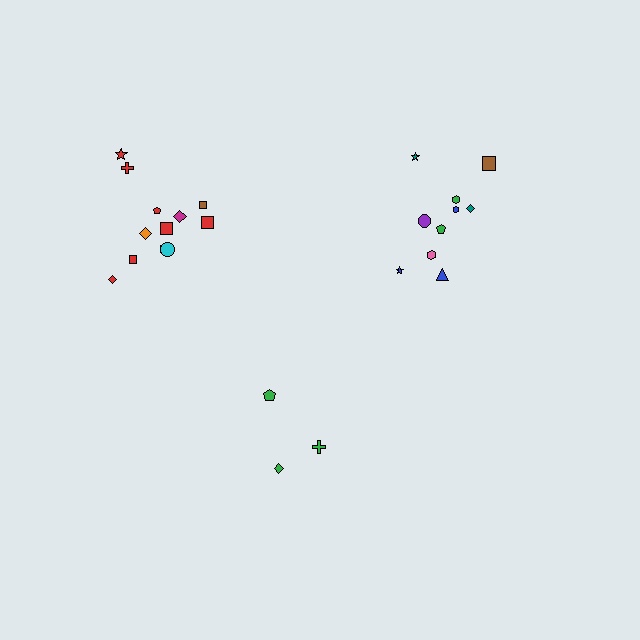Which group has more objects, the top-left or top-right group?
The top-left group.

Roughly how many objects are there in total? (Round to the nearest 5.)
Roughly 25 objects in total.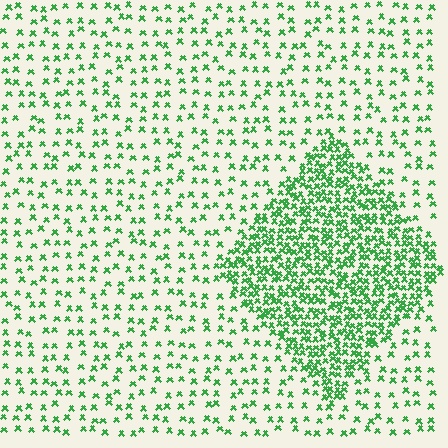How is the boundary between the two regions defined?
The boundary is defined by a change in element density (approximately 2.9x ratio). All elements are the same color, size, and shape.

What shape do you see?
I see a diamond.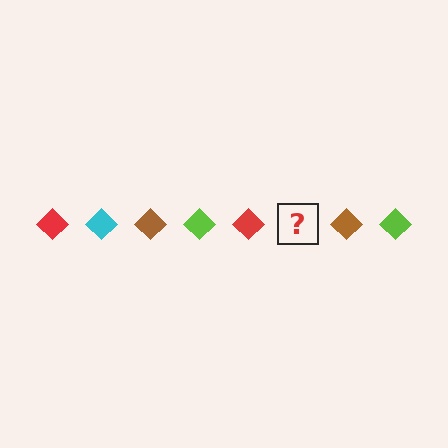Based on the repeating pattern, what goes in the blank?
The blank should be a cyan diamond.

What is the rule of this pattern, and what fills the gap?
The rule is that the pattern cycles through red, cyan, brown, lime diamonds. The gap should be filled with a cyan diamond.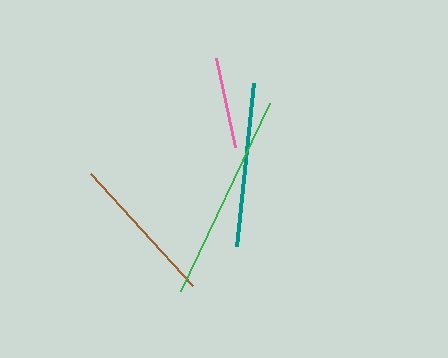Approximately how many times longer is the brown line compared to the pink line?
The brown line is approximately 1.7 times the length of the pink line.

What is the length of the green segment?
The green segment is approximately 208 pixels long.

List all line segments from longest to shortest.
From longest to shortest: green, teal, brown, pink.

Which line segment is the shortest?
The pink line is the shortest at approximately 91 pixels.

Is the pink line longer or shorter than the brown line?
The brown line is longer than the pink line.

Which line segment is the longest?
The green line is the longest at approximately 208 pixels.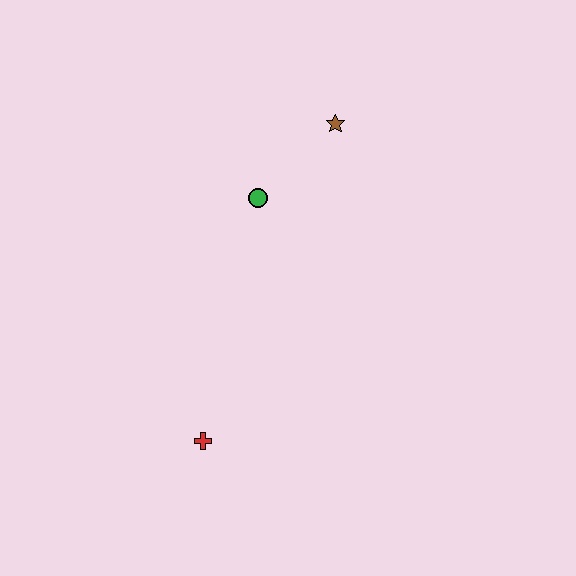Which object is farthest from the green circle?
The red cross is farthest from the green circle.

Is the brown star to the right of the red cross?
Yes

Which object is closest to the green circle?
The brown star is closest to the green circle.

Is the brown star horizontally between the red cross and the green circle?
No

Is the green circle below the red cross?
No